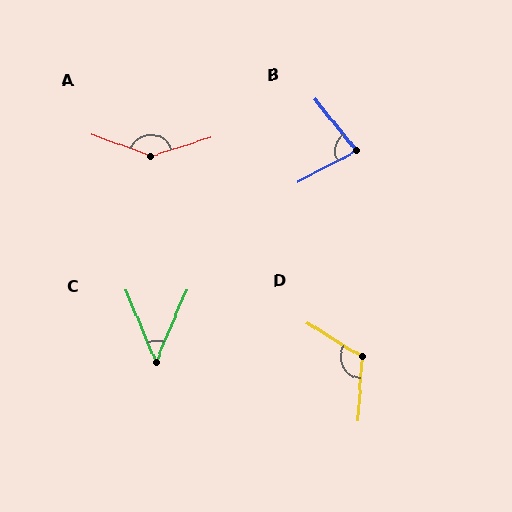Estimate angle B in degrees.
Approximately 79 degrees.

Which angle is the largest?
A, at approximately 143 degrees.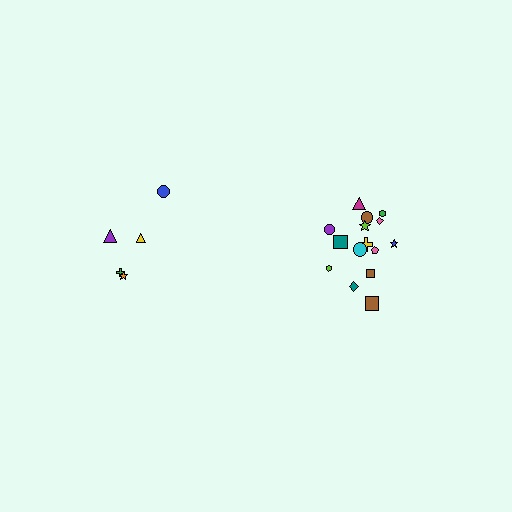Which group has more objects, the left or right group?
The right group.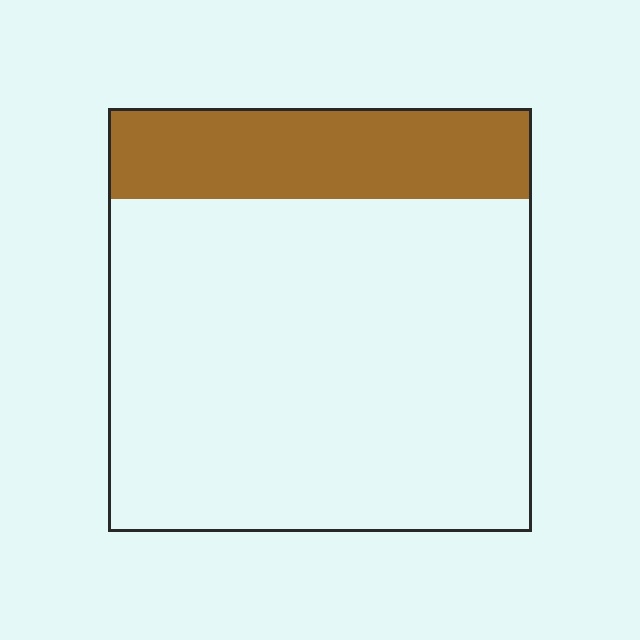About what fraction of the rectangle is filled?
About one fifth (1/5).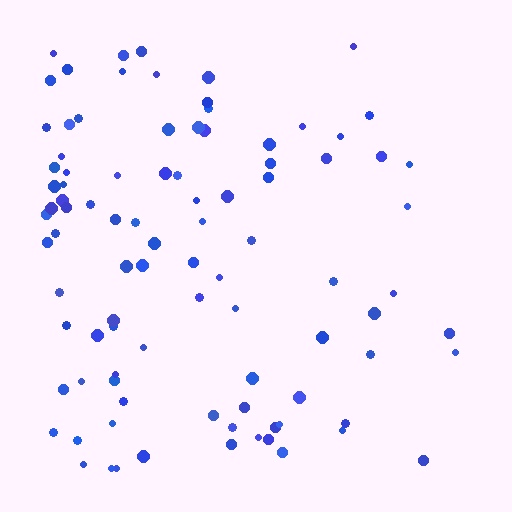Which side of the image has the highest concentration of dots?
The left.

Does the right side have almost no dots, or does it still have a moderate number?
Still a moderate number, just noticeably fewer than the left.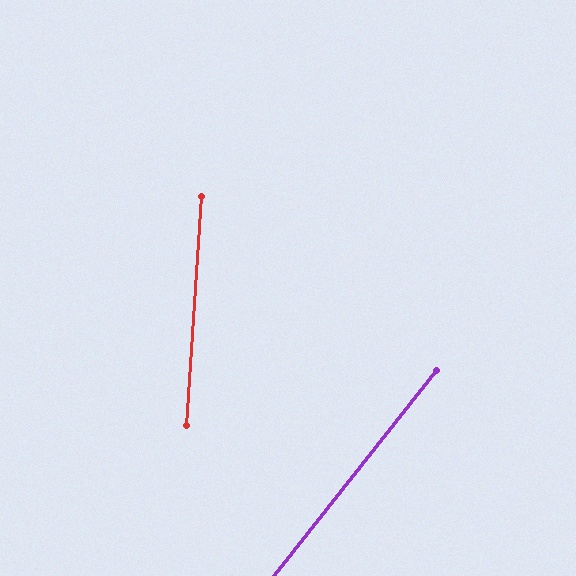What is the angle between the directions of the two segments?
Approximately 35 degrees.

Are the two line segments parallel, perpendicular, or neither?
Neither parallel nor perpendicular — they differ by about 35°.